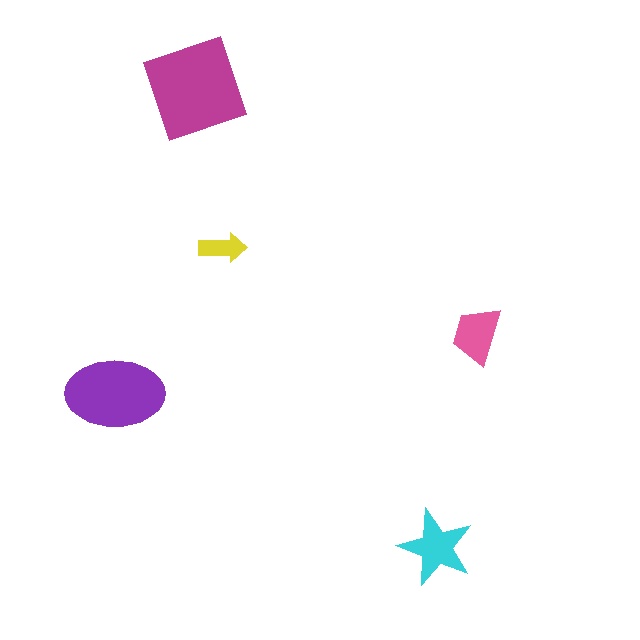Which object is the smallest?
The yellow arrow.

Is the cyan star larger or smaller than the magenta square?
Smaller.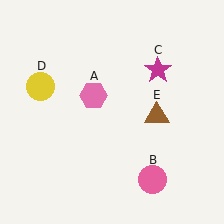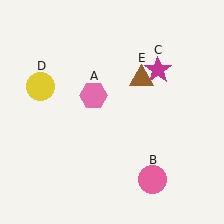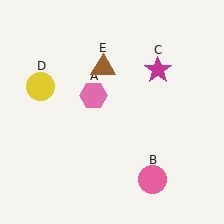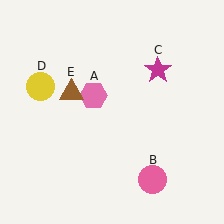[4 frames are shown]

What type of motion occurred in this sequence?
The brown triangle (object E) rotated counterclockwise around the center of the scene.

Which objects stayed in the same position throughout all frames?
Pink hexagon (object A) and pink circle (object B) and magenta star (object C) and yellow circle (object D) remained stationary.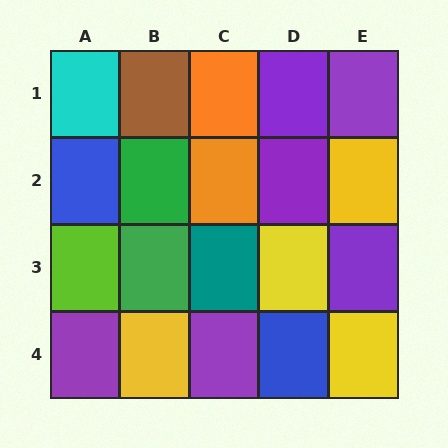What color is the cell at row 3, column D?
Yellow.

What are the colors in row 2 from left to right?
Blue, green, orange, purple, yellow.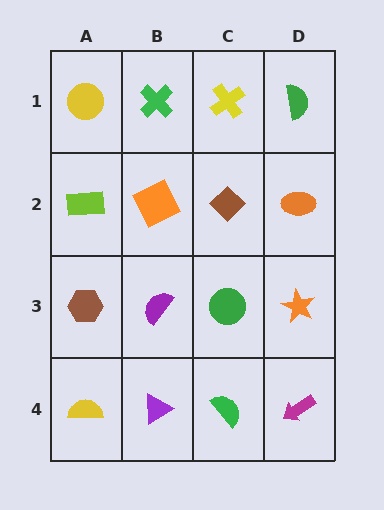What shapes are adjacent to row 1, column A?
A lime rectangle (row 2, column A), a green cross (row 1, column B).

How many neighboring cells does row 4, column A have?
2.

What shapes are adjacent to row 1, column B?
An orange square (row 2, column B), a yellow circle (row 1, column A), a yellow cross (row 1, column C).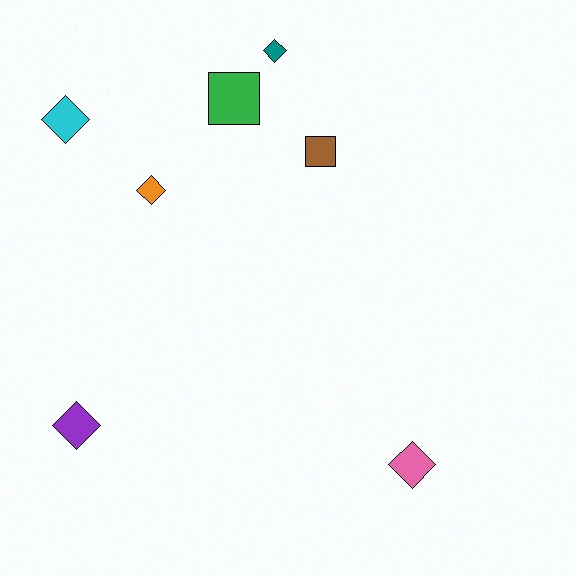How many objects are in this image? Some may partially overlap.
There are 7 objects.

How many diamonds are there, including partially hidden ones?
There are 5 diamonds.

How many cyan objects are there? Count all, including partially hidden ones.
There is 1 cyan object.